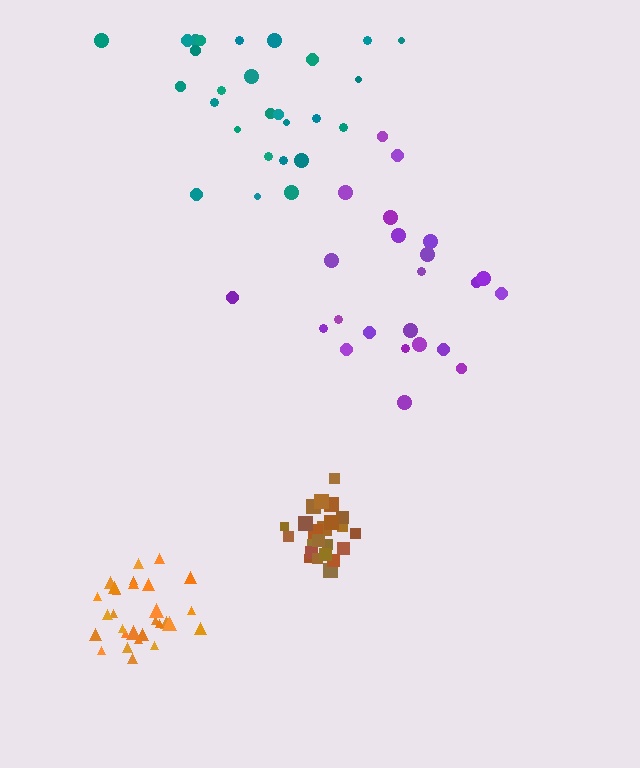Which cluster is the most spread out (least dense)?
Purple.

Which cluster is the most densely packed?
Brown.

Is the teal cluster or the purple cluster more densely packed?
Teal.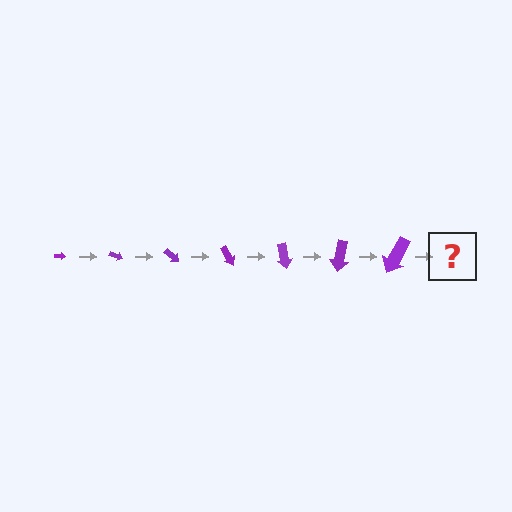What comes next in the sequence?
The next element should be an arrow, larger than the previous one and rotated 140 degrees from the start.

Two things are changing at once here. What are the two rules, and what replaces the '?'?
The two rules are that the arrow grows larger each step and it rotates 20 degrees each step. The '?' should be an arrow, larger than the previous one and rotated 140 degrees from the start.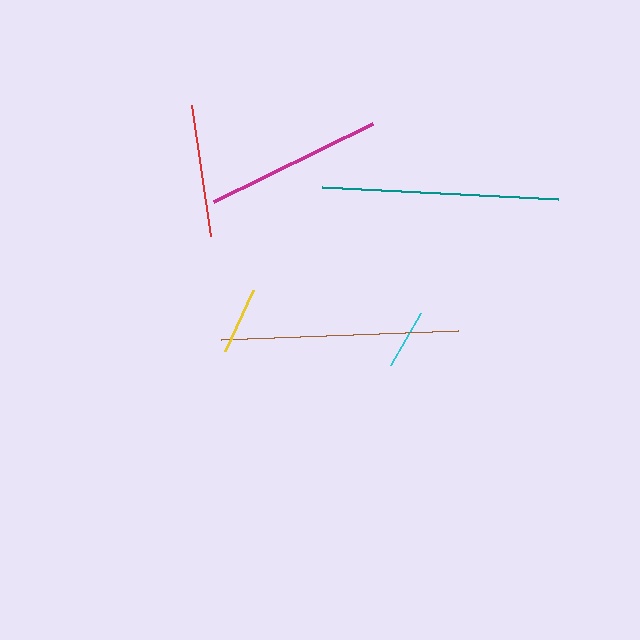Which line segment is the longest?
The brown line is the longest at approximately 237 pixels.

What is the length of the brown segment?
The brown segment is approximately 237 pixels long.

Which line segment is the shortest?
The cyan line is the shortest at approximately 60 pixels.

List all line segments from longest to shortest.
From longest to shortest: brown, teal, magenta, red, yellow, cyan.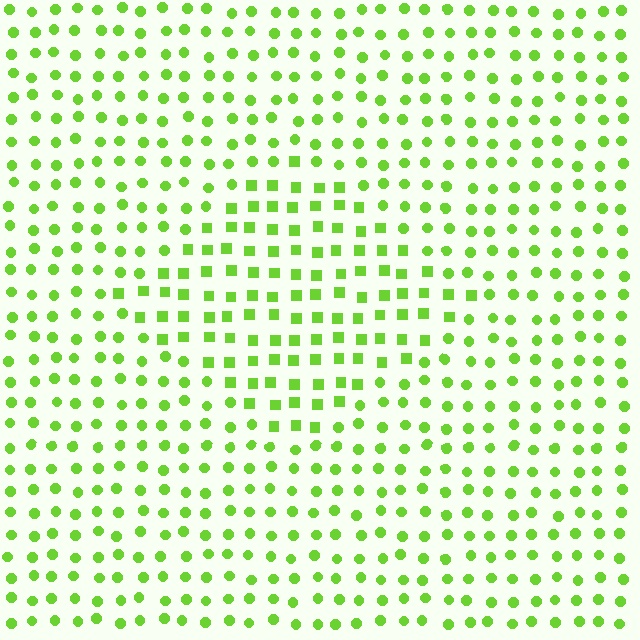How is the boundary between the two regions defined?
The boundary is defined by a change in element shape: squares inside vs. circles outside. All elements share the same color and spacing.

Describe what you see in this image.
The image is filled with small lime elements arranged in a uniform grid. A diamond-shaped region contains squares, while the surrounding area contains circles. The boundary is defined purely by the change in element shape.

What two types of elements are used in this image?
The image uses squares inside the diamond region and circles outside it.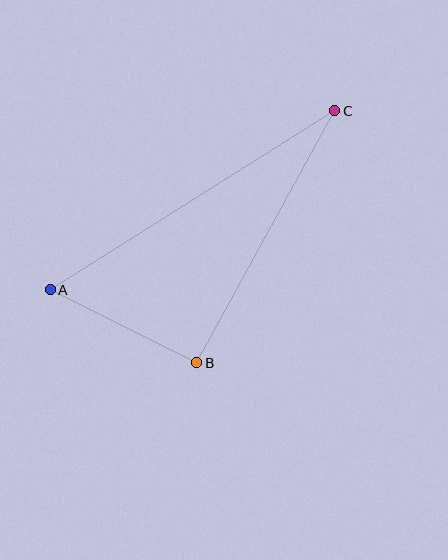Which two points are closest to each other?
Points A and B are closest to each other.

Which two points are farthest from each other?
Points A and C are farthest from each other.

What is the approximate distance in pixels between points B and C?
The distance between B and C is approximately 287 pixels.